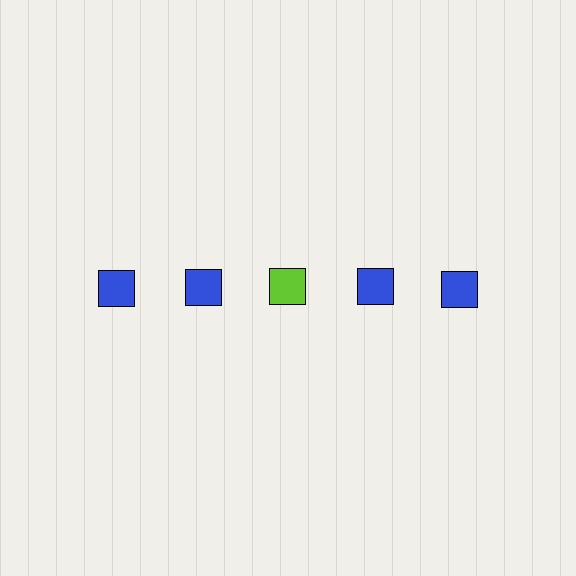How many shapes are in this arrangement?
There are 5 shapes arranged in a grid pattern.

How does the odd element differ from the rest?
It has a different color: lime instead of blue.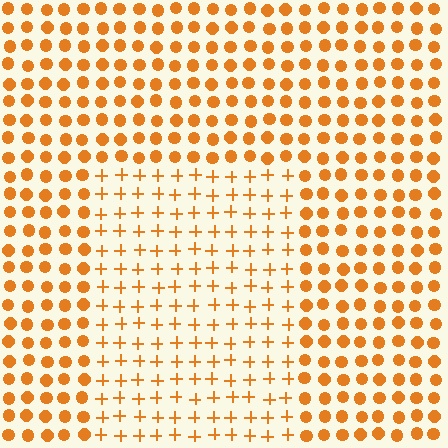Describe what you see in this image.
The image is filled with small orange elements arranged in a uniform grid. A rectangle-shaped region contains plus signs, while the surrounding area contains circles. The boundary is defined purely by the change in element shape.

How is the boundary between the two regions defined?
The boundary is defined by a change in element shape: plus signs inside vs. circles outside. All elements share the same color and spacing.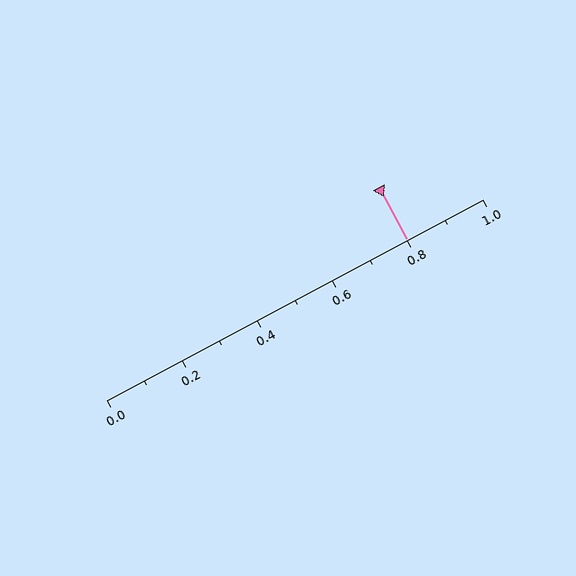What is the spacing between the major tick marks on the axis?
The major ticks are spaced 0.2 apart.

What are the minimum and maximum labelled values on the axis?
The axis runs from 0.0 to 1.0.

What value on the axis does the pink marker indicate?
The marker indicates approximately 0.8.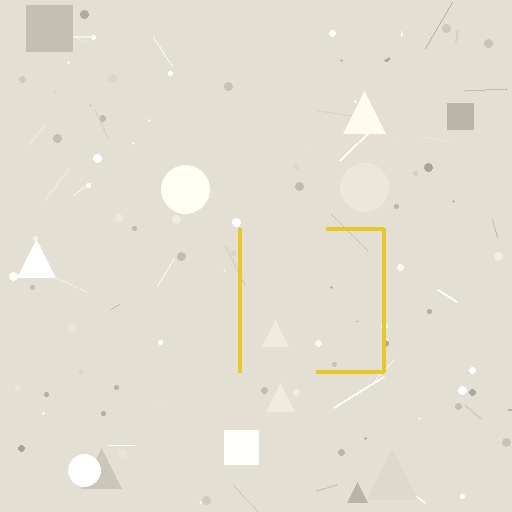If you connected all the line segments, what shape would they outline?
They would outline a square.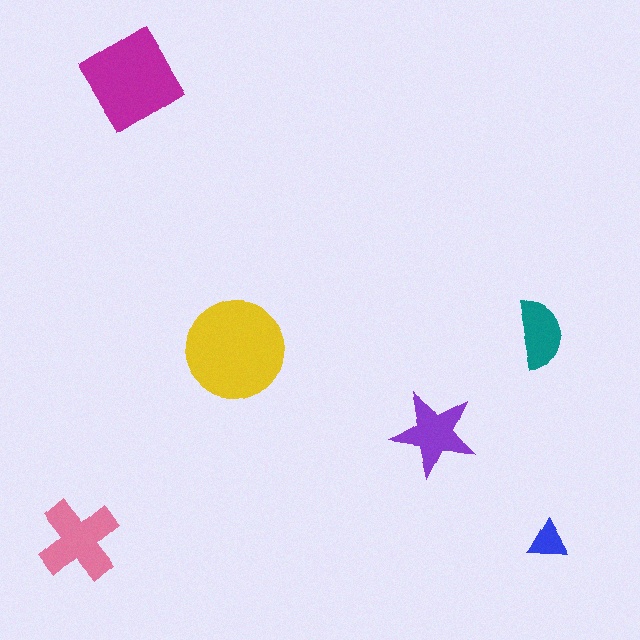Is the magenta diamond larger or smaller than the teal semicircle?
Larger.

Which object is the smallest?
The blue triangle.